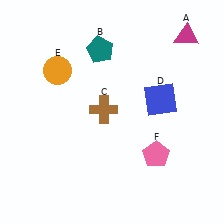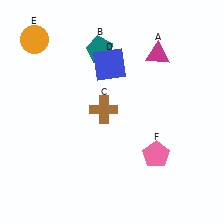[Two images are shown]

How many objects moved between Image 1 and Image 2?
3 objects moved between the two images.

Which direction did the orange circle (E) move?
The orange circle (E) moved up.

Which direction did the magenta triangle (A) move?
The magenta triangle (A) moved left.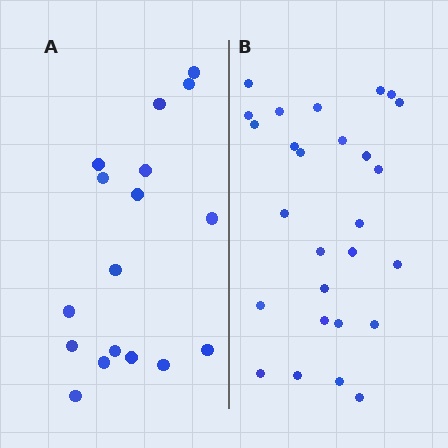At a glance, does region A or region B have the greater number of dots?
Region B (the right region) has more dots.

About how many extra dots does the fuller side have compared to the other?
Region B has roughly 10 or so more dots than region A.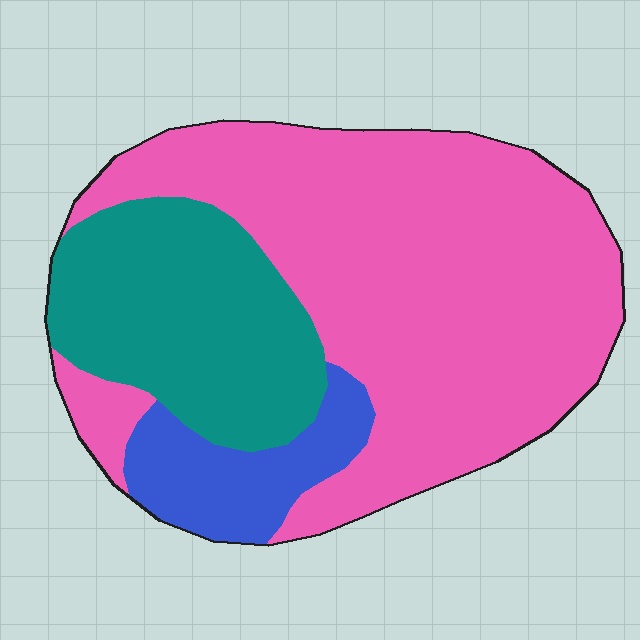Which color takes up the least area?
Blue, at roughly 10%.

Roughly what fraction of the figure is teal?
Teal takes up about one quarter (1/4) of the figure.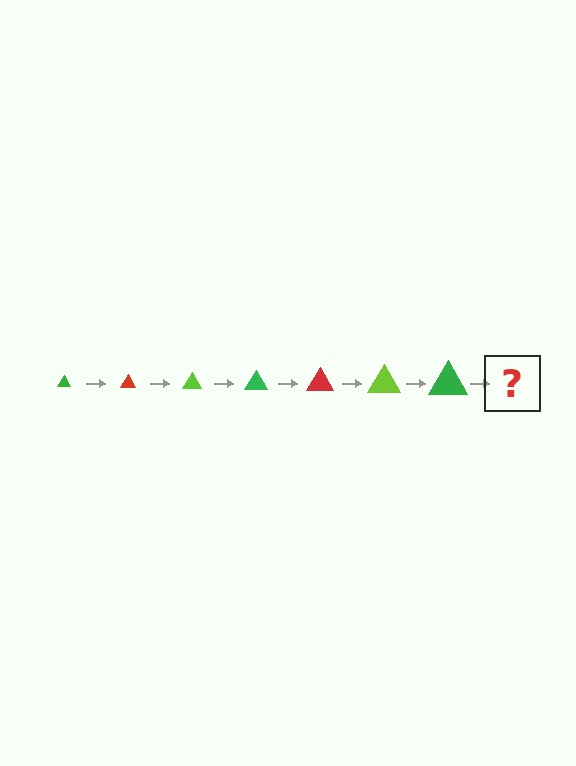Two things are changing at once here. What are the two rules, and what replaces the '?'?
The two rules are that the triangle grows larger each step and the color cycles through green, red, and lime. The '?' should be a red triangle, larger than the previous one.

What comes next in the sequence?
The next element should be a red triangle, larger than the previous one.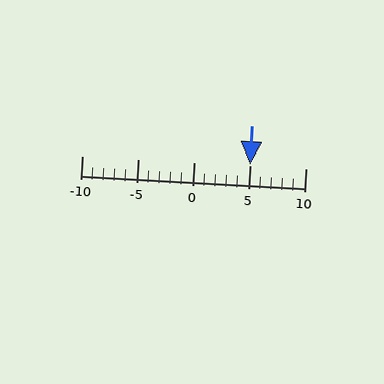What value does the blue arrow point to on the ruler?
The blue arrow points to approximately 5.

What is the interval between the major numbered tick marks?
The major tick marks are spaced 5 units apart.